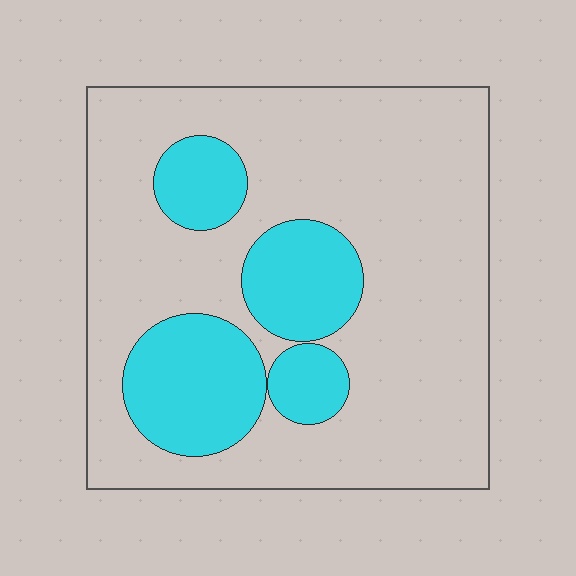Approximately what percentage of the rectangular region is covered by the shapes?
Approximately 25%.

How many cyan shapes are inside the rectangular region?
4.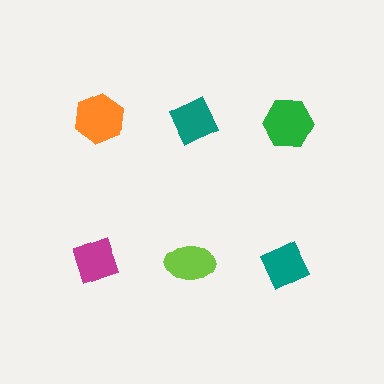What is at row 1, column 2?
A teal diamond.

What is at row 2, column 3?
A teal diamond.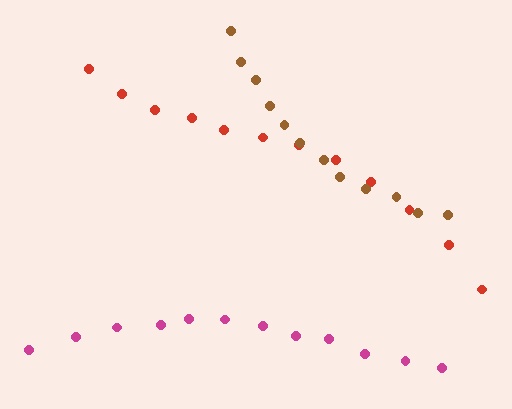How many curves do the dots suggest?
There are 3 distinct paths.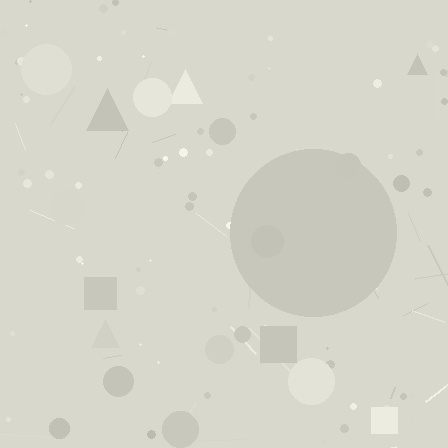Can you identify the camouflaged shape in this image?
The camouflaged shape is a circle.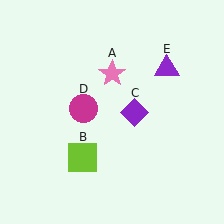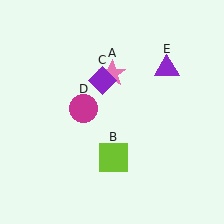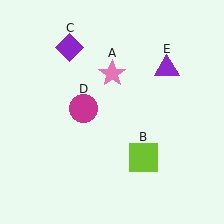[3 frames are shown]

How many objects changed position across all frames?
2 objects changed position: lime square (object B), purple diamond (object C).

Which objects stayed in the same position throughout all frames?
Pink star (object A) and magenta circle (object D) and purple triangle (object E) remained stationary.